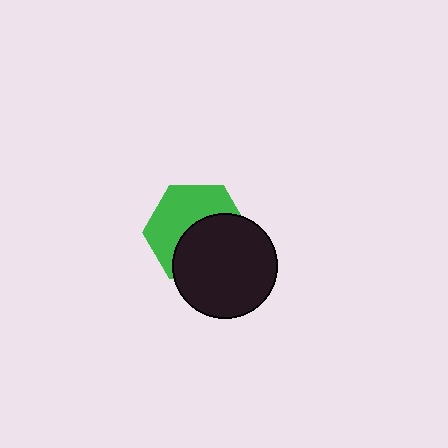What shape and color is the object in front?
The object in front is a black circle.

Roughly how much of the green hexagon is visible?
About half of it is visible (roughly 50%).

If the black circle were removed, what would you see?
You would see the complete green hexagon.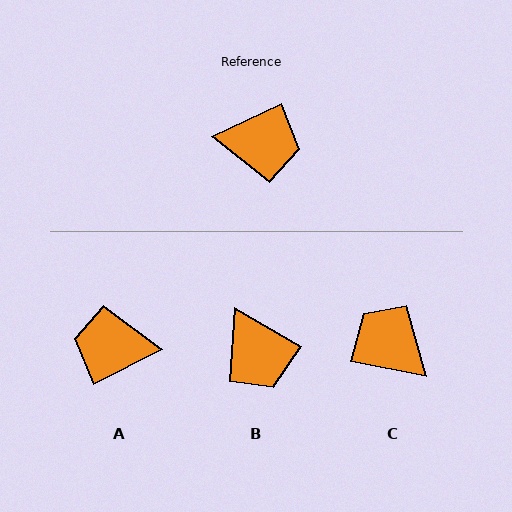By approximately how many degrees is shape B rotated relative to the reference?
Approximately 55 degrees clockwise.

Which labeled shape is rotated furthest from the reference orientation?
A, about 179 degrees away.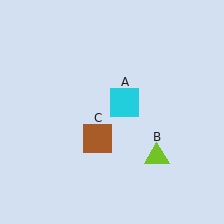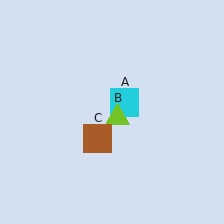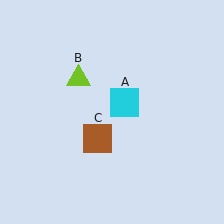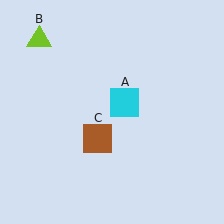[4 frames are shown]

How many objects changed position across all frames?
1 object changed position: lime triangle (object B).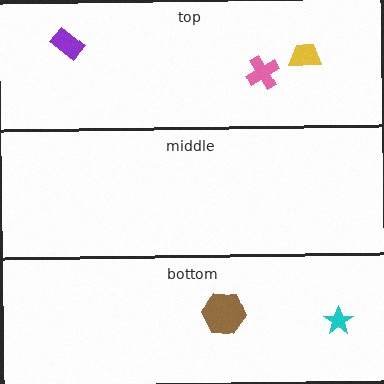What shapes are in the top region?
The pink cross, the purple rectangle, the yellow trapezoid.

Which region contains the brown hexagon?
The bottom region.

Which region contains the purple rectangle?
The top region.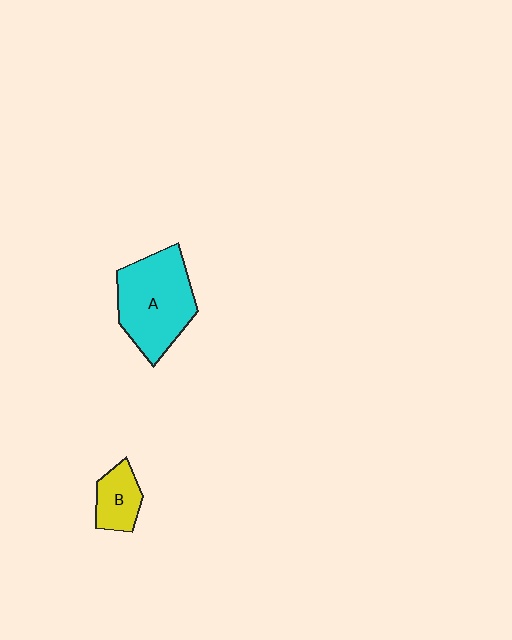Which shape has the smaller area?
Shape B (yellow).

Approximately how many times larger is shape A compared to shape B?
Approximately 2.5 times.